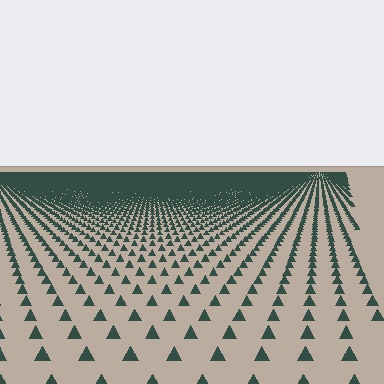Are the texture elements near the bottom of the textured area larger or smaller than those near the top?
Larger. Near the bottom, elements are closer to the viewer and appear at a bigger on-screen size.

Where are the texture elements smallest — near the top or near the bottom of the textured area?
Near the top.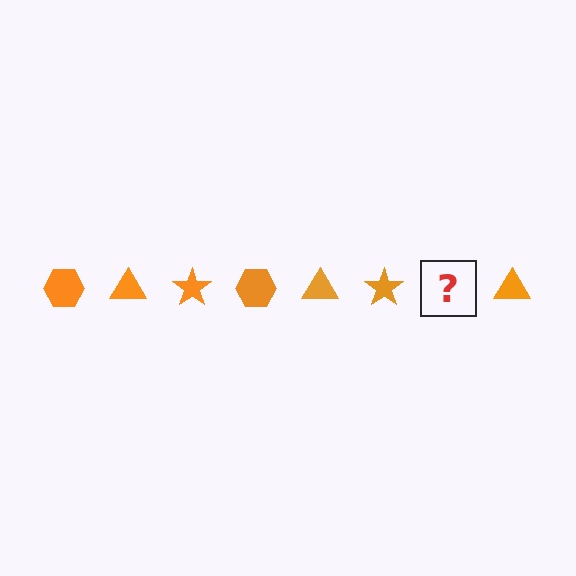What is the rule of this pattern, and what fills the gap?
The rule is that the pattern cycles through hexagon, triangle, star shapes in orange. The gap should be filled with an orange hexagon.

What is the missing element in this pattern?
The missing element is an orange hexagon.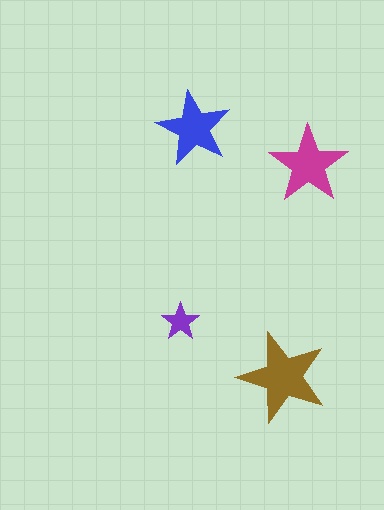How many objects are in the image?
There are 4 objects in the image.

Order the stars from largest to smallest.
the brown one, the magenta one, the blue one, the purple one.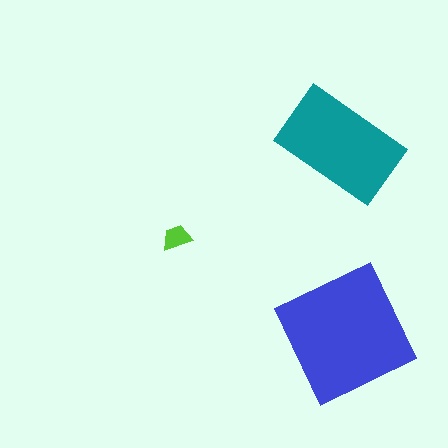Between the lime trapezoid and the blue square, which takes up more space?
The blue square.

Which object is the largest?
The blue square.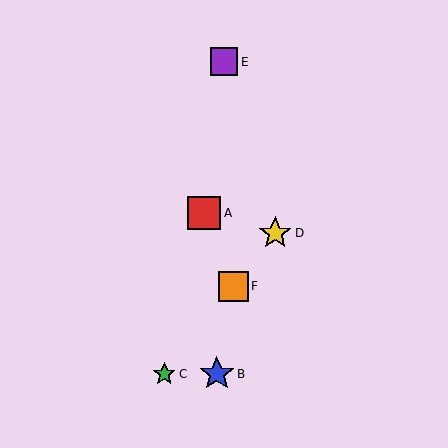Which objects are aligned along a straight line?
Objects C, D, F are aligned along a straight line.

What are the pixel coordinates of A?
Object A is at (204, 213).